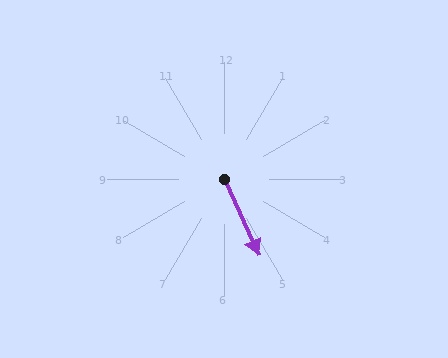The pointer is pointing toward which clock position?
Roughly 5 o'clock.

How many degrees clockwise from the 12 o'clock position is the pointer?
Approximately 155 degrees.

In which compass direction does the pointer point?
Southeast.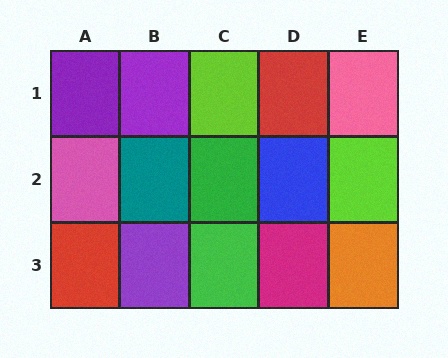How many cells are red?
2 cells are red.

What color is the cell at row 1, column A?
Purple.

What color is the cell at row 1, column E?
Pink.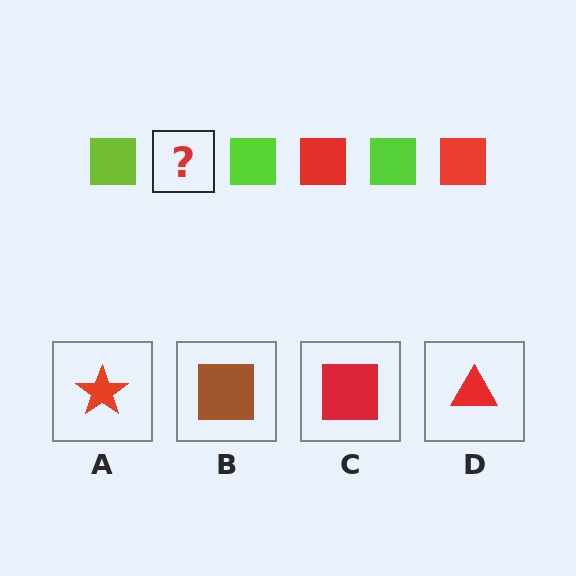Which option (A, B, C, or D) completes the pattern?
C.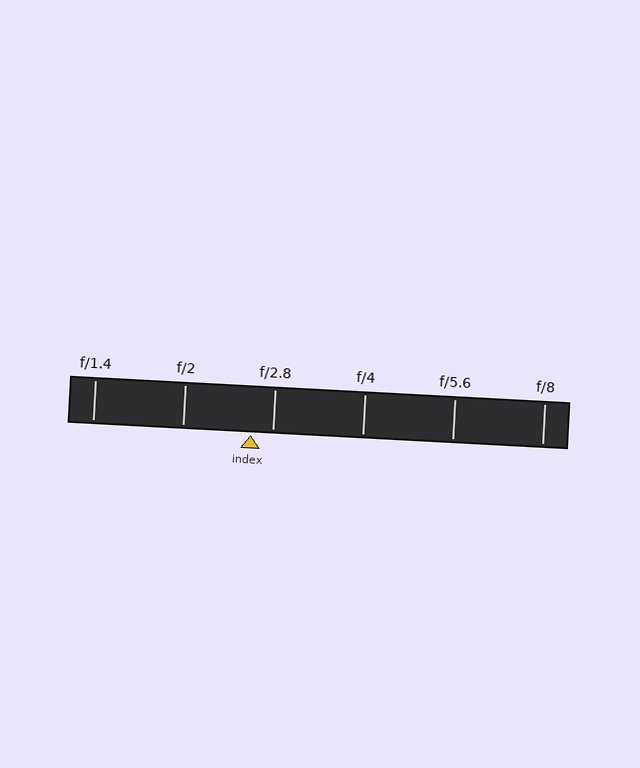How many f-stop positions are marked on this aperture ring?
There are 6 f-stop positions marked.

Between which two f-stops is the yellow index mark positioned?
The index mark is between f/2 and f/2.8.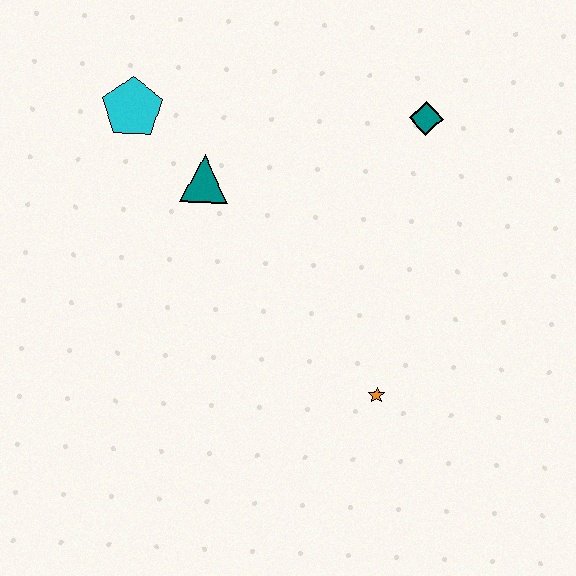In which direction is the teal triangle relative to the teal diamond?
The teal triangle is to the left of the teal diamond.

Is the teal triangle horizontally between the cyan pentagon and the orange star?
Yes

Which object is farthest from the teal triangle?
The orange star is farthest from the teal triangle.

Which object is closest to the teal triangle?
The cyan pentagon is closest to the teal triangle.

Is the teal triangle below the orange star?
No